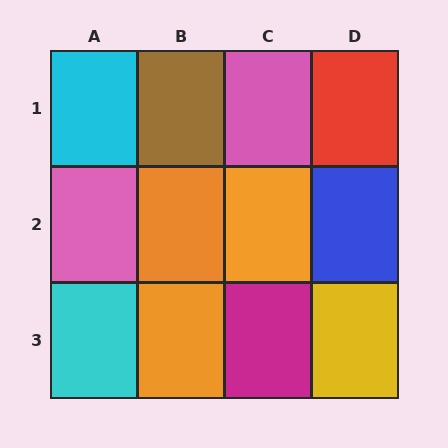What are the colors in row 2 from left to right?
Pink, orange, orange, blue.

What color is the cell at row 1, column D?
Red.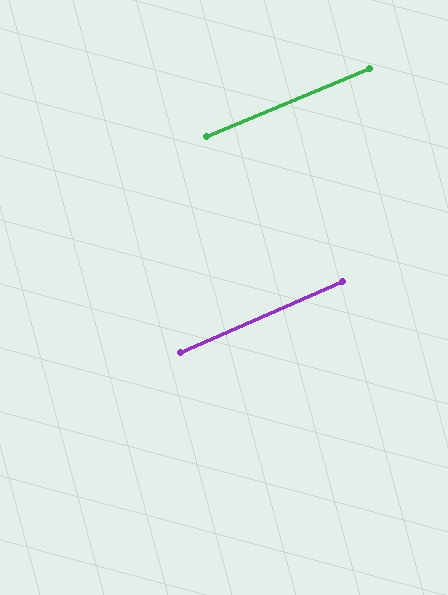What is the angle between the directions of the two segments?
Approximately 1 degree.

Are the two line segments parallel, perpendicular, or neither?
Parallel — their directions differ by only 1.3°.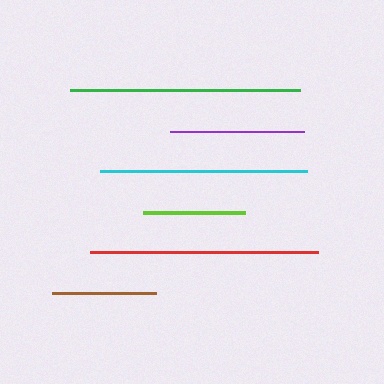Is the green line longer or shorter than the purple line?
The green line is longer than the purple line.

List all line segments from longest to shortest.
From longest to shortest: green, red, cyan, purple, brown, lime.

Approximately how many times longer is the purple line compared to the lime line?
The purple line is approximately 1.3 times the length of the lime line.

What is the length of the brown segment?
The brown segment is approximately 105 pixels long.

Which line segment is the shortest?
The lime line is the shortest at approximately 103 pixels.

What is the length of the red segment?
The red segment is approximately 228 pixels long.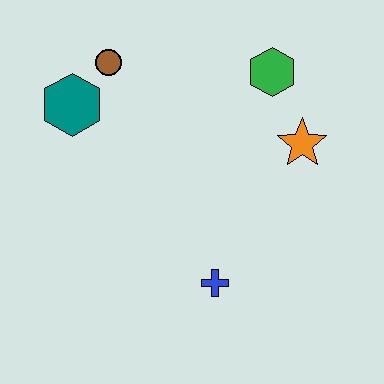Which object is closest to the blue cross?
The orange star is closest to the blue cross.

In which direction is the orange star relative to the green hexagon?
The orange star is below the green hexagon.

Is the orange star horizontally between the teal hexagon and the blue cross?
No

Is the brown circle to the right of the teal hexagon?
Yes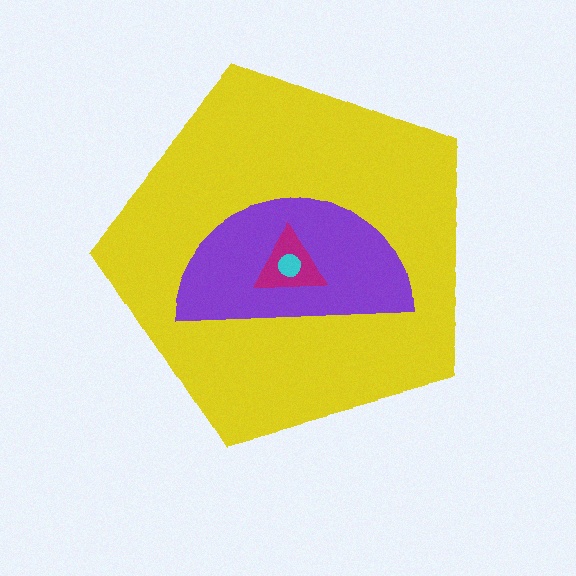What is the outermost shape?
The yellow pentagon.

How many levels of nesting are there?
4.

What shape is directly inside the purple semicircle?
The magenta triangle.